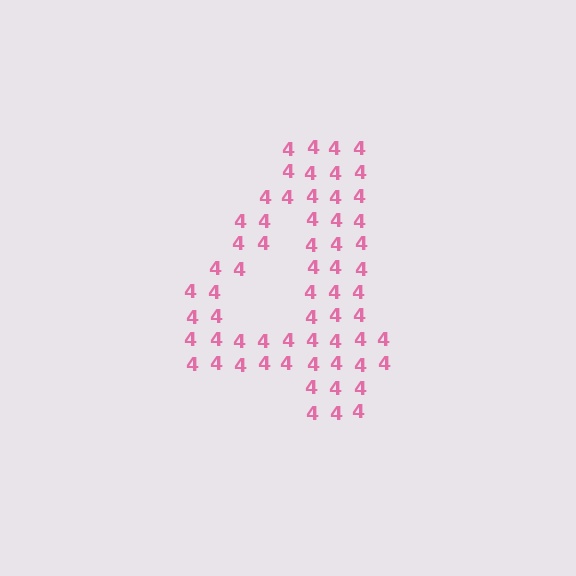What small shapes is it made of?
It is made of small digit 4's.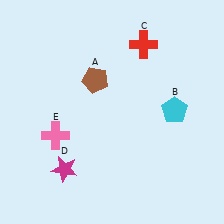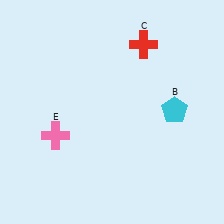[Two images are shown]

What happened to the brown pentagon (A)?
The brown pentagon (A) was removed in Image 2. It was in the top-left area of Image 1.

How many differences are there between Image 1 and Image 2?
There are 2 differences between the two images.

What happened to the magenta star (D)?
The magenta star (D) was removed in Image 2. It was in the bottom-left area of Image 1.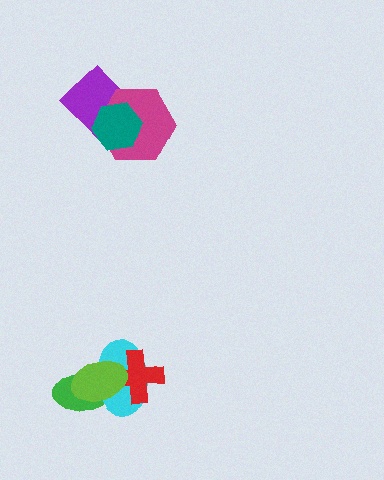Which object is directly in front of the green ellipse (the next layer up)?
The cyan ellipse is directly in front of the green ellipse.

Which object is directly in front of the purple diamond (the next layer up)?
The magenta hexagon is directly in front of the purple diamond.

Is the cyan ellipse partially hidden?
Yes, it is partially covered by another shape.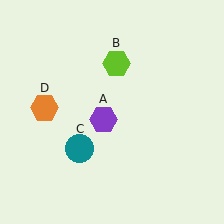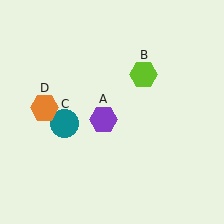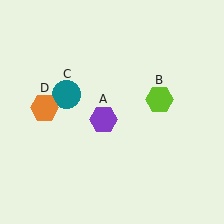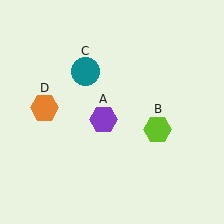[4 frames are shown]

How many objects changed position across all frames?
2 objects changed position: lime hexagon (object B), teal circle (object C).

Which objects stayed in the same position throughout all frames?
Purple hexagon (object A) and orange hexagon (object D) remained stationary.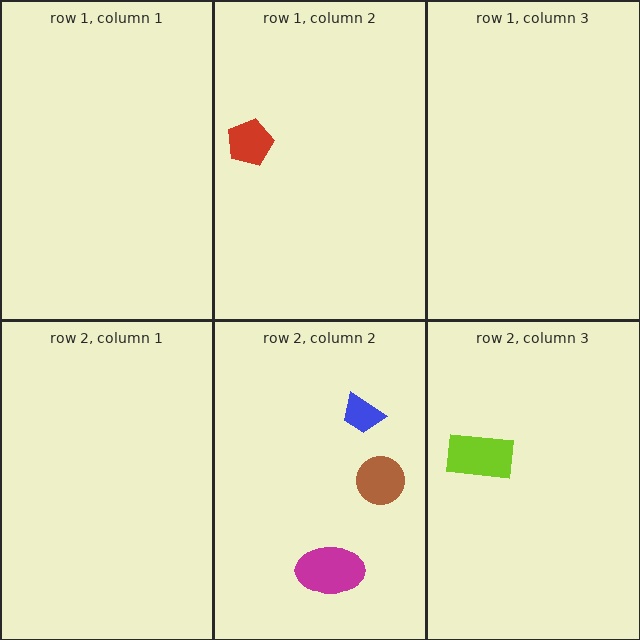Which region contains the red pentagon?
The row 1, column 2 region.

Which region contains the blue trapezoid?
The row 2, column 2 region.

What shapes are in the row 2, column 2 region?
The blue trapezoid, the brown circle, the magenta ellipse.